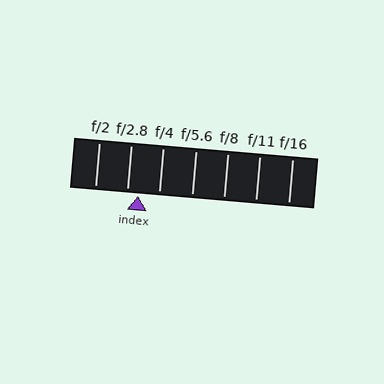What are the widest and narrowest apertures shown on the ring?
The widest aperture shown is f/2 and the narrowest is f/16.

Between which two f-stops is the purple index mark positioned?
The index mark is between f/2.8 and f/4.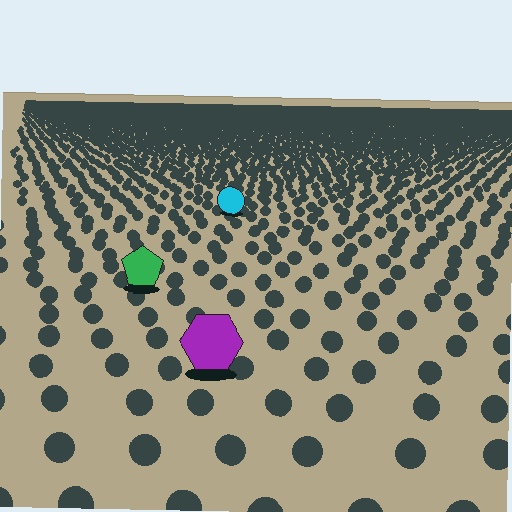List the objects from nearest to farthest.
From nearest to farthest: the purple hexagon, the green pentagon, the cyan circle.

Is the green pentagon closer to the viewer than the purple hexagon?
No. The purple hexagon is closer — you can tell from the texture gradient: the ground texture is coarser near it.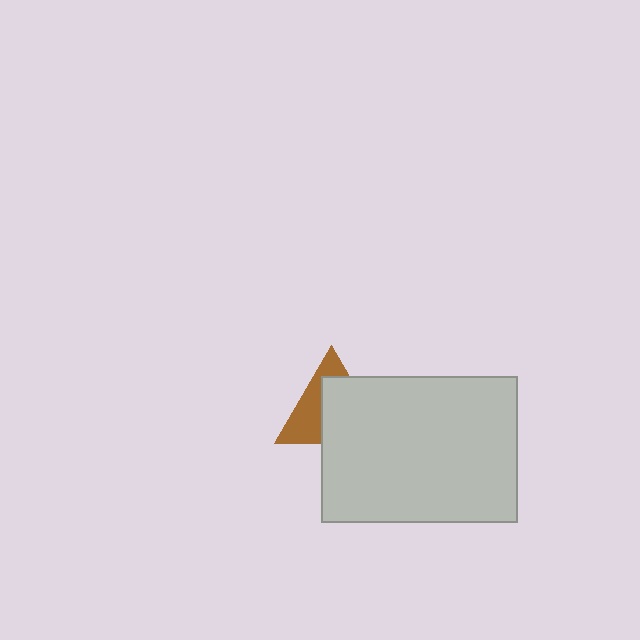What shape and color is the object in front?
The object in front is a light gray rectangle.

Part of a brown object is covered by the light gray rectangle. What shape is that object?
It is a triangle.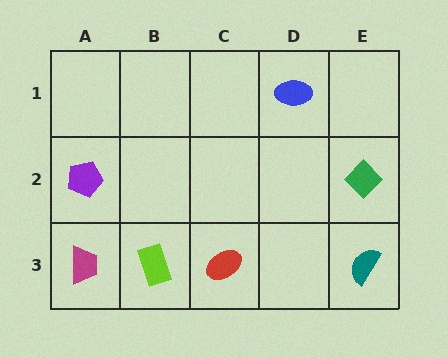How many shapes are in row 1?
1 shape.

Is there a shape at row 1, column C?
No, that cell is empty.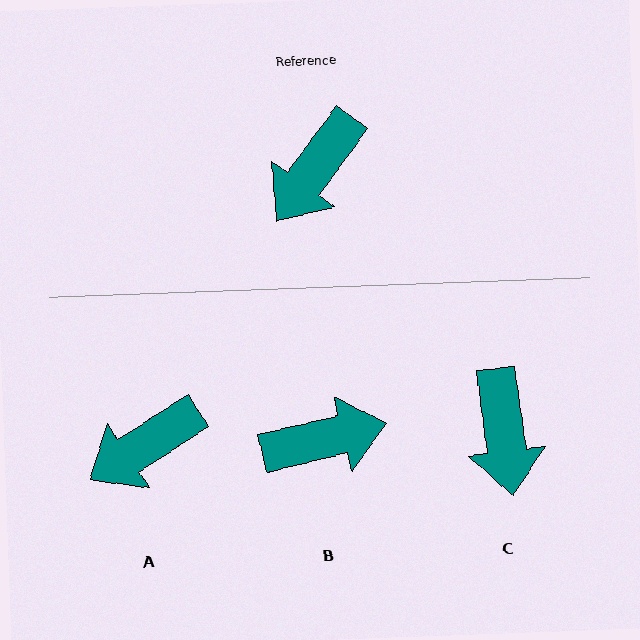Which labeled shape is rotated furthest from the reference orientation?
B, about 140 degrees away.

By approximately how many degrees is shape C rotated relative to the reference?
Approximately 44 degrees counter-clockwise.